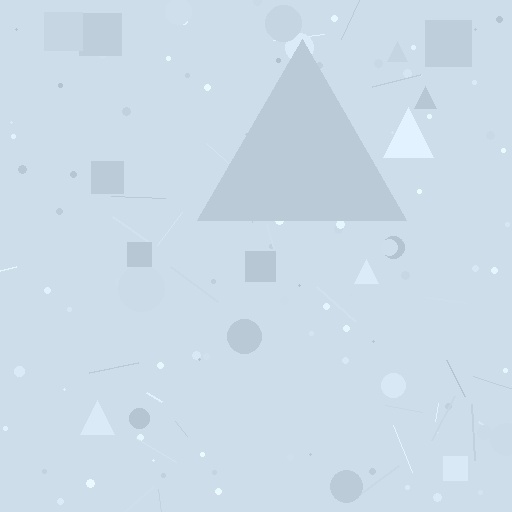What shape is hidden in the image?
A triangle is hidden in the image.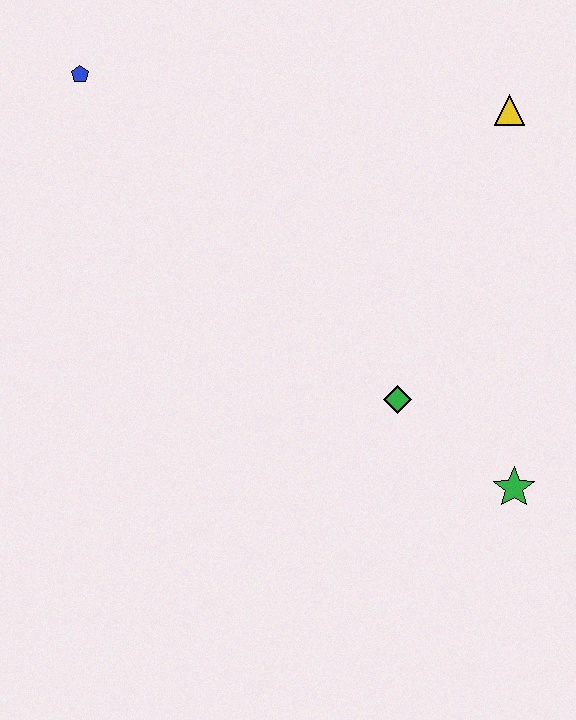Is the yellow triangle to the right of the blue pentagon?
Yes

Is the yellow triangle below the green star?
No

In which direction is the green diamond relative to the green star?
The green diamond is to the left of the green star.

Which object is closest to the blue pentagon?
The yellow triangle is closest to the blue pentagon.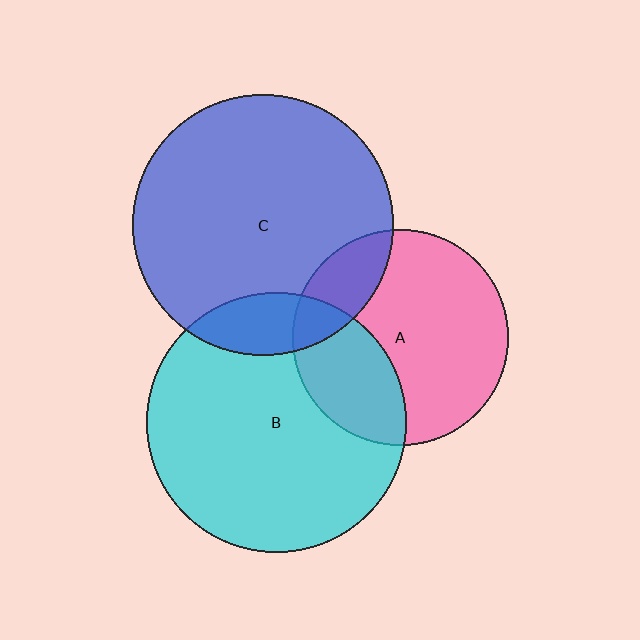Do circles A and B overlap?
Yes.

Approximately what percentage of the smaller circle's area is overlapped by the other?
Approximately 30%.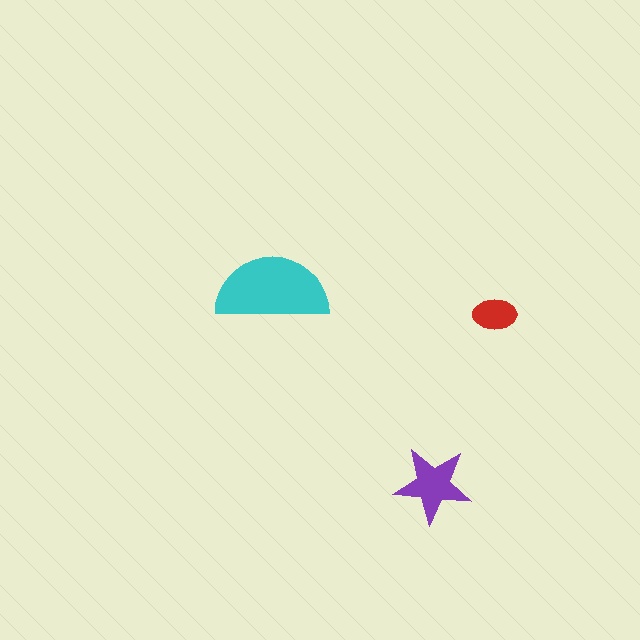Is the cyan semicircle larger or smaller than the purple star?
Larger.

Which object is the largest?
The cyan semicircle.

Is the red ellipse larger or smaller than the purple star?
Smaller.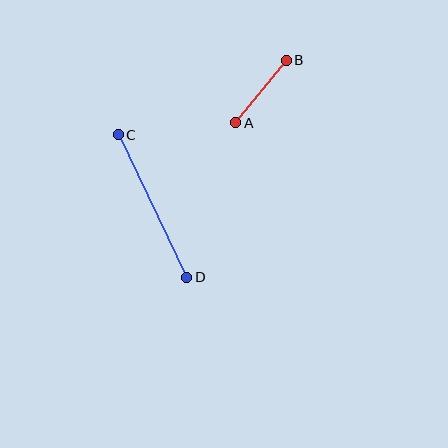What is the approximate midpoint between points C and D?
The midpoint is at approximately (152, 206) pixels.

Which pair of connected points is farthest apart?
Points C and D are farthest apart.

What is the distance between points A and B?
The distance is approximately 81 pixels.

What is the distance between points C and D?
The distance is approximately 158 pixels.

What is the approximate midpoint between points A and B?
The midpoint is at approximately (261, 92) pixels.